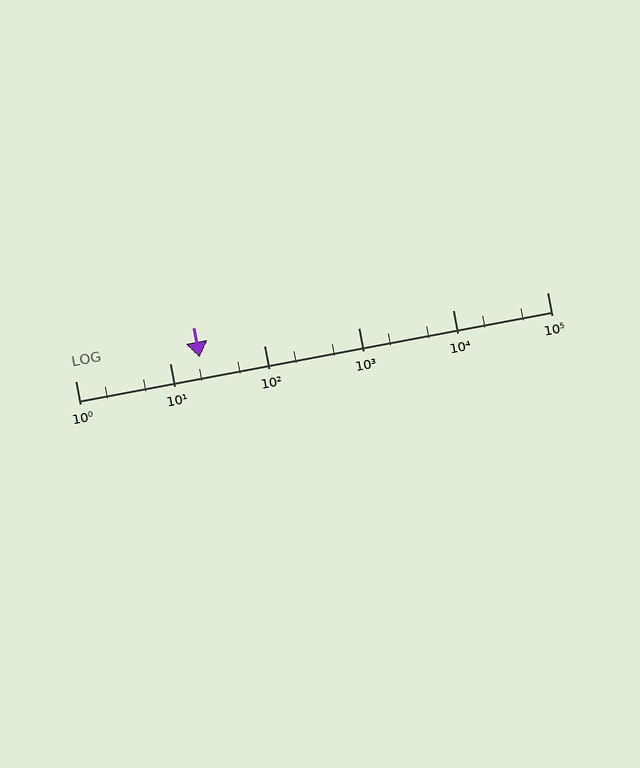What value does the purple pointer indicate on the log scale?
The pointer indicates approximately 21.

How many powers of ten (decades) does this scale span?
The scale spans 5 decades, from 1 to 100000.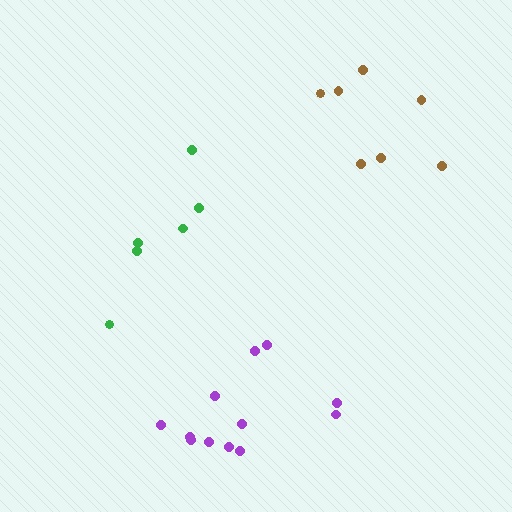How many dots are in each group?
Group 1: 6 dots, Group 2: 12 dots, Group 3: 7 dots (25 total).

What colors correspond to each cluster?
The clusters are colored: green, purple, brown.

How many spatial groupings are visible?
There are 3 spatial groupings.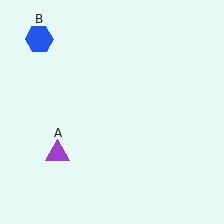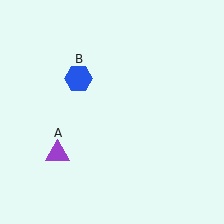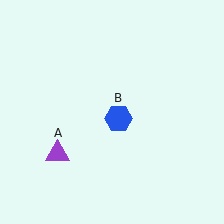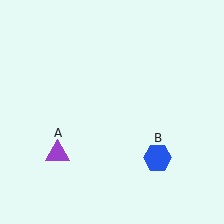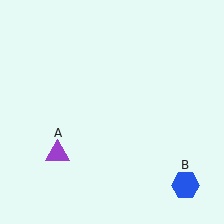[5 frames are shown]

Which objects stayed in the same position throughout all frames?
Purple triangle (object A) remained stationary.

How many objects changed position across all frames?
1 object changed position: blue hexagon (object B).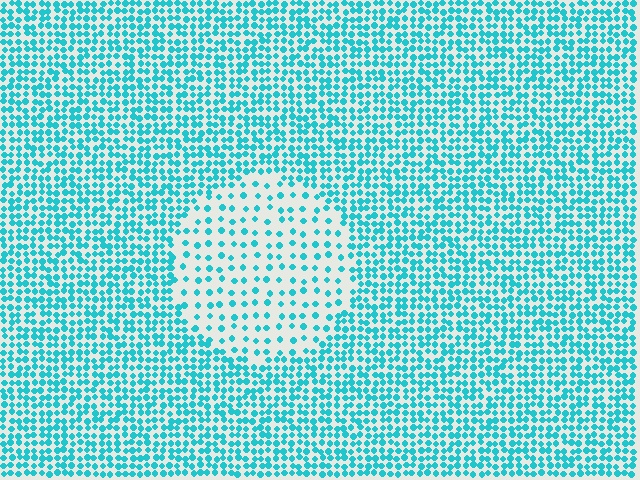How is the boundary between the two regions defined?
The boundary is defined by a change in element density (approximately 2.5x ratio). All elements are the same color, size, and shape.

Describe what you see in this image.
The image contains small cyan elements arranged at two different densities. A circle-shaped region is visible where the elements are less densely packed than the surrounding area.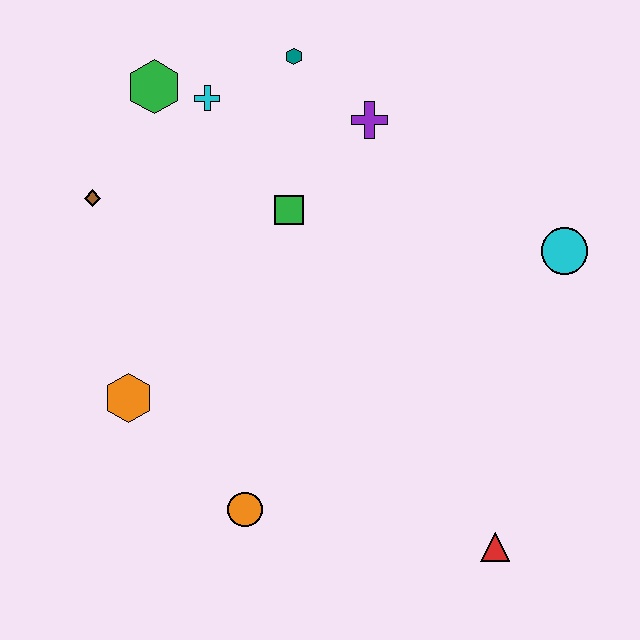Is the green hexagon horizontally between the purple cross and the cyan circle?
No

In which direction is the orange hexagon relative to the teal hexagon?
The orange hexagon is below the teal hexagon.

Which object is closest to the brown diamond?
The green hexagon is closest to the brown diamond.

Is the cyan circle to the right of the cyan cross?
Yes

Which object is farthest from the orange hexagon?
The cyan circle is farthest from the orange hexagon.